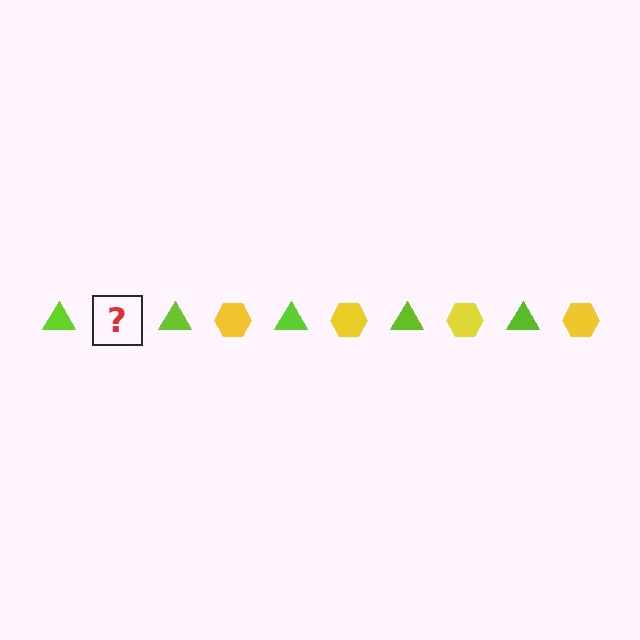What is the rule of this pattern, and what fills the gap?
The rule is that the pattern alternates between lime triangle and yellow hexagon. The gap should be filled with a yellow hexagon.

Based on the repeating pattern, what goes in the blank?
The blank should be a yellow hexagon.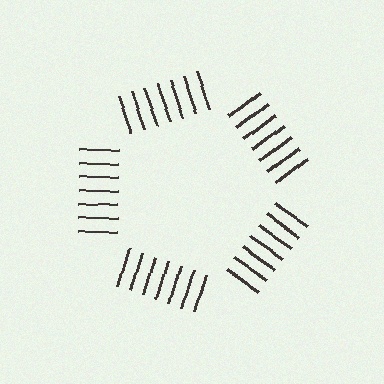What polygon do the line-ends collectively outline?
An illusory pentagon — the line segments terminate on its edges but no continuous stroke is drawn.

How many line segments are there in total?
35 — 7 along each of the 5 edges.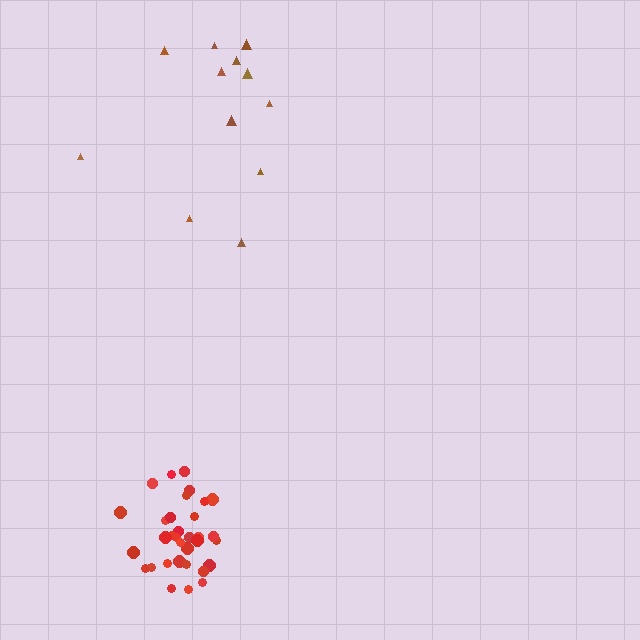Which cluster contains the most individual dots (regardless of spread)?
Red (33).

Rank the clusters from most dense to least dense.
red, brown.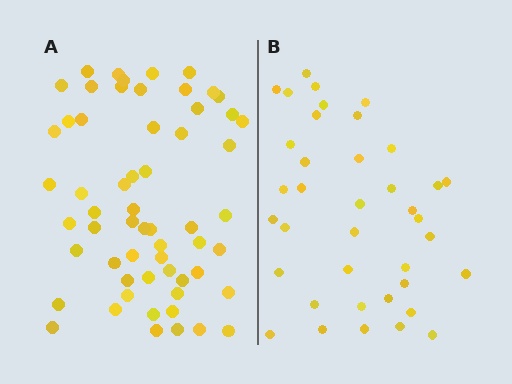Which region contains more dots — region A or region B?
Region A (the left region) has more dots.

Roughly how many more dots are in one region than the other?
Region A has approximately 20 more dots than region B.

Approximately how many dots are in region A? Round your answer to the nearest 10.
About 60 dots. (The exact count is 59, which rounds to 60.)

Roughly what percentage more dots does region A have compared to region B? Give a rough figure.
About 55% more.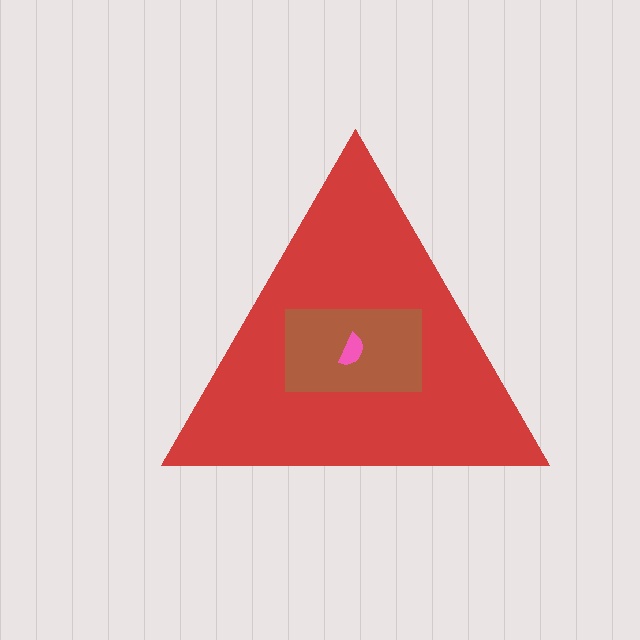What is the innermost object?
The pink semicircle.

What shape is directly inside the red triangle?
The brown rectangle.